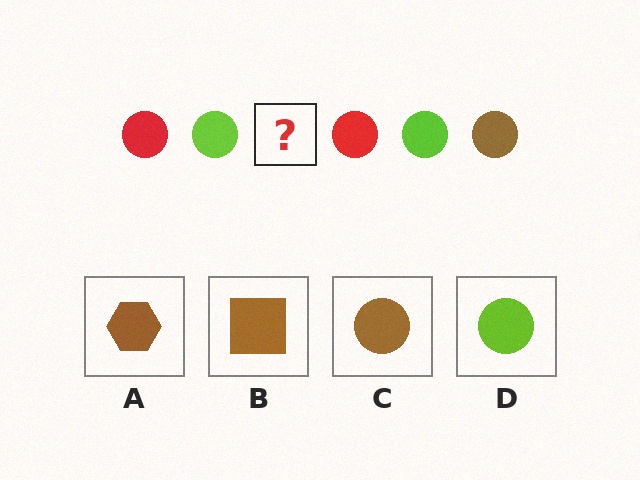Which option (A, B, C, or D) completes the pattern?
C.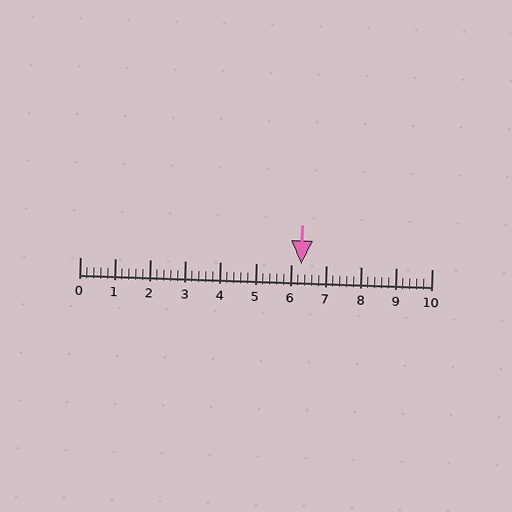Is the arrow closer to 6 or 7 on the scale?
The arrow is closer to 6.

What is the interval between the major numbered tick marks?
The major tick marks are spaced 1 units apart.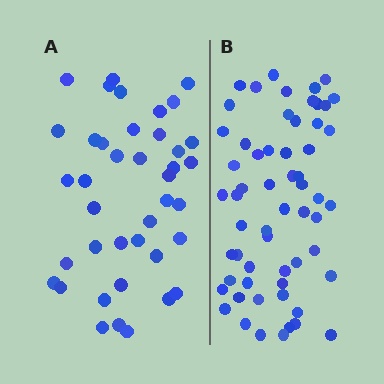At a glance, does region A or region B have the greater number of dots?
Region B (the right region) has more dots.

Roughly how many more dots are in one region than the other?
Region B has approximately 20 more dots than region A.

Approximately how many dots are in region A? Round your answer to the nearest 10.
About 40 dots.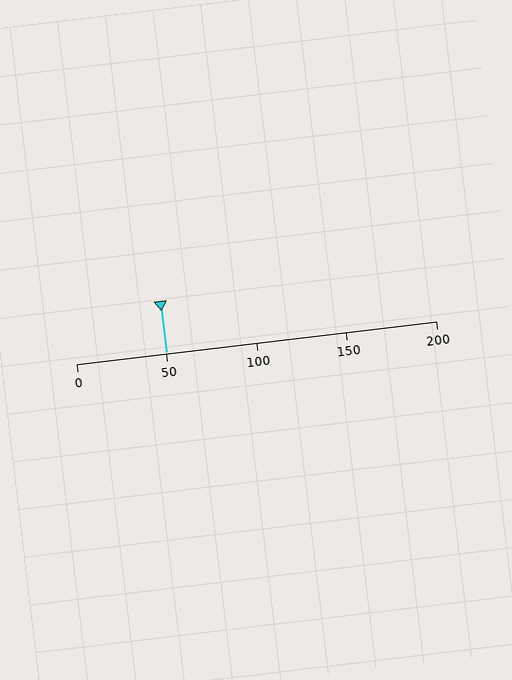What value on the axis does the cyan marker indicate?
The marker indicates approximately 50.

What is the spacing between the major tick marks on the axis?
The major ticks are spaced 50 apart.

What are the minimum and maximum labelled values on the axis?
The axis runs from 0 to 200.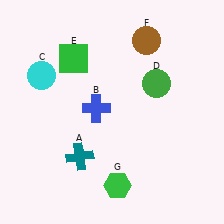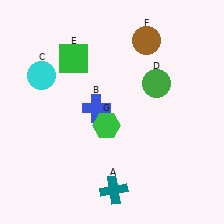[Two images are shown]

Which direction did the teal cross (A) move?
The teal cross (A) moved right.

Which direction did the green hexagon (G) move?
The green hexagon (G) moved up.